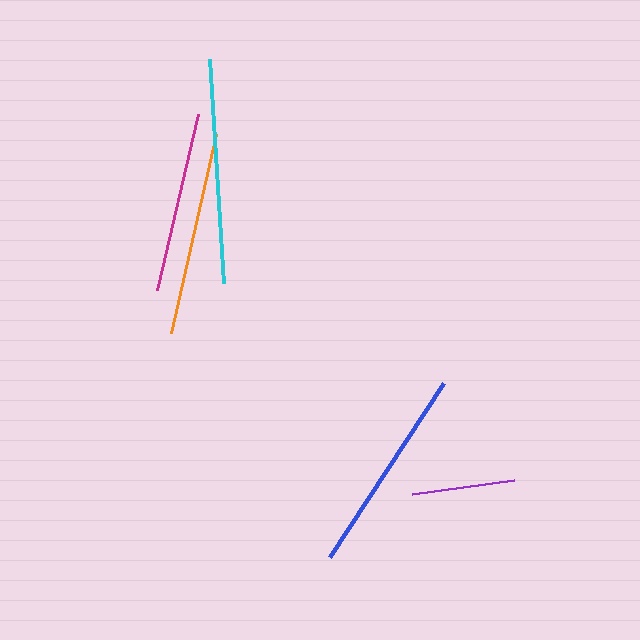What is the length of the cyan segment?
The cyan segment is approximately 225 pixels long.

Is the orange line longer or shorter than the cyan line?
The cyan line is longer than the orange line.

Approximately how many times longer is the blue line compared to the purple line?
The blue line is approximately 2.0 times the length of the purple line.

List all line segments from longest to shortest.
From longest to shortest: cyan, blue, orange, magenta, purple.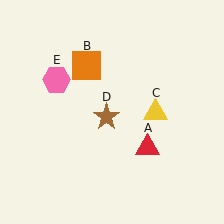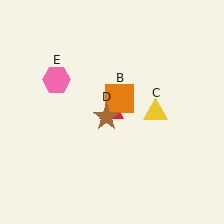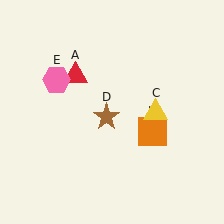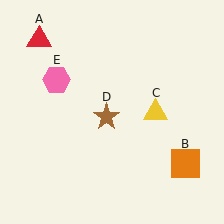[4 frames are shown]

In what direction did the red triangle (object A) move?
The red triangle (object A) moved up and to the left.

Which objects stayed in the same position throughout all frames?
Yellow triangle (object C) and brown star (object D) and pink hexagon (object E) remained stationary.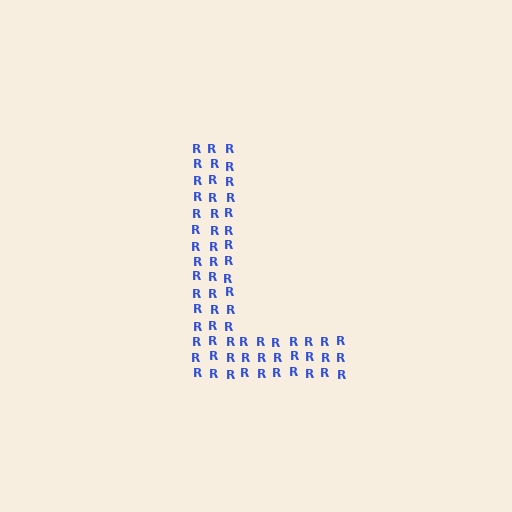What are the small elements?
The small elements are letter R's.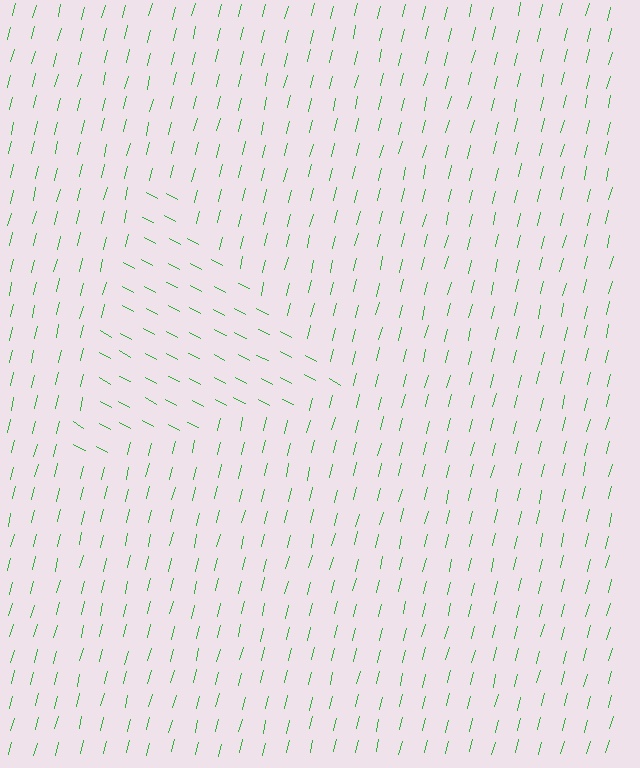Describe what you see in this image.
The image is filled with small green line segments. A triangle region in the image has lines oriented differently from the surrounding lines, creating a visible texture boundary.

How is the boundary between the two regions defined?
The boundary is defined purely by a change in line orientation (approximately 76 degrees difference). All lines are the same color and thickness.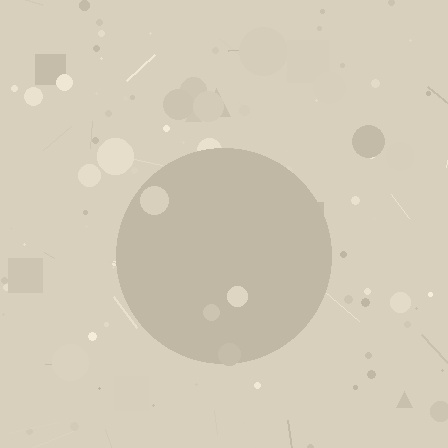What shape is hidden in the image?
A circle is hidden in the image.